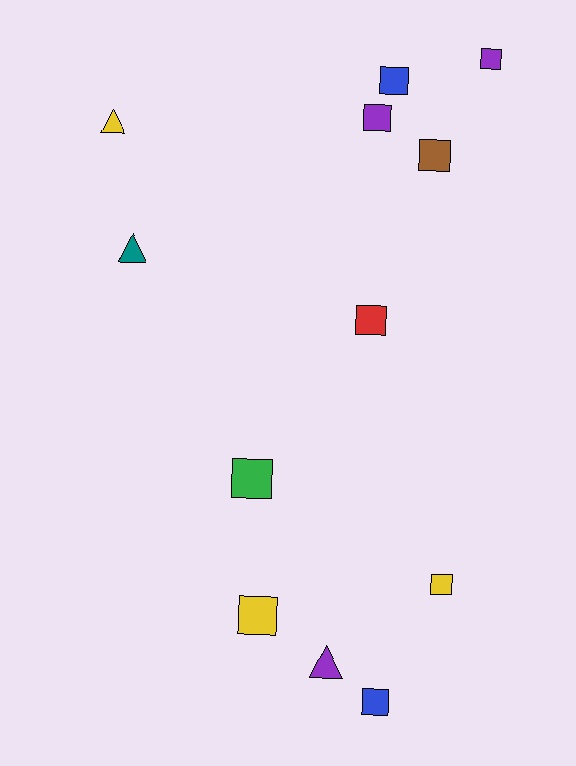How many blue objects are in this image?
There are 2 blue objects.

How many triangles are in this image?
There are 3 triangles.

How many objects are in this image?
There are 12 objects.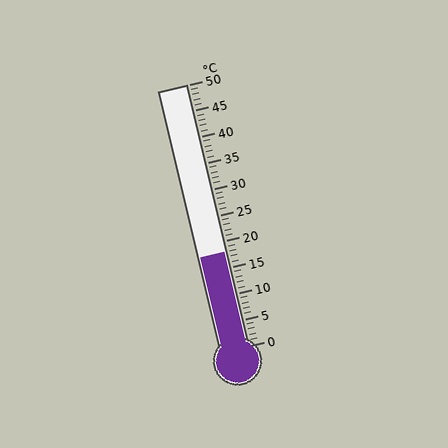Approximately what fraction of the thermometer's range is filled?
The thermometer is filled to approximately 35% of its range.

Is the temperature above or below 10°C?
The temperature is above 10°C.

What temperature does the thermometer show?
The thermometer shows approximately 18°C.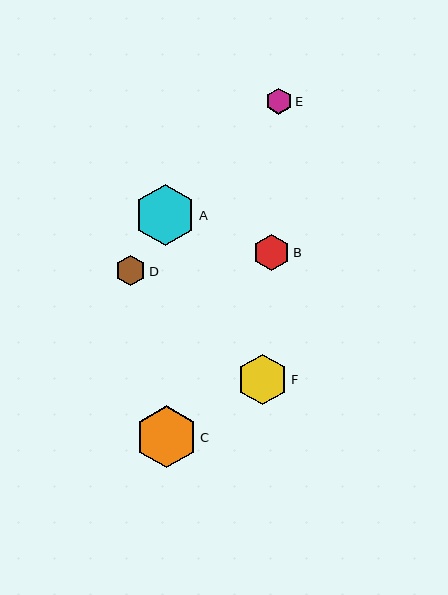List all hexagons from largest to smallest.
From largest to smallest: C, A, F, B, D, E.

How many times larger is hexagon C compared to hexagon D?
Hexagon C is approximately 2.0 times the size of hexagon D.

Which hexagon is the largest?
Hexagon C is the largest with a size of approximately 62 pixels.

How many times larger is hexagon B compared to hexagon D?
Hexagon B is approximately 1.2 times the size of hexagon D.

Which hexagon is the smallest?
Hexagon E is the smallest with a size of approximately 26 pixels.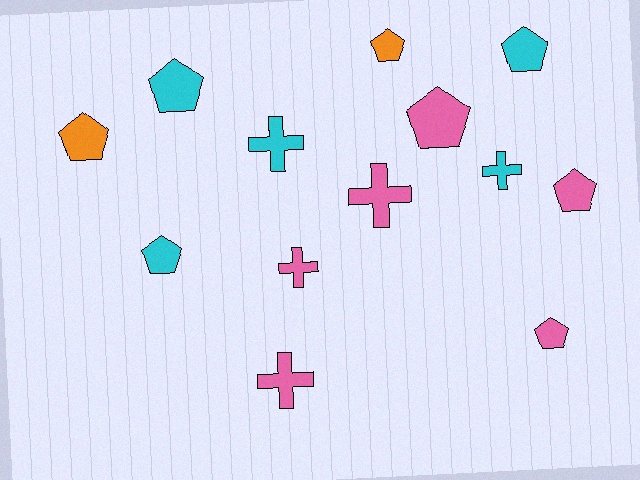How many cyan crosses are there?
There are 2 cyan crosses.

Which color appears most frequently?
Pink, with 6 objects.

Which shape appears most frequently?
Pentagon, with 8 objects.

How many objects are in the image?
There are 13 objects.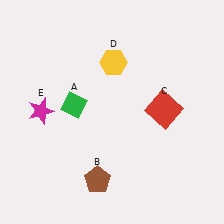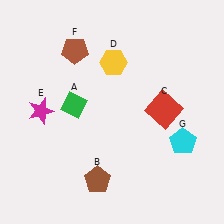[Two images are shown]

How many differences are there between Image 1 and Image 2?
There are 2 differences between the two images.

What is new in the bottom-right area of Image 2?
A cyan pentagon (G) was added in the bottom-right area of Image 2.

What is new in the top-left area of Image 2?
A brown pentagon (F) was added in the top-left area of Image 2.